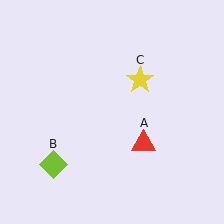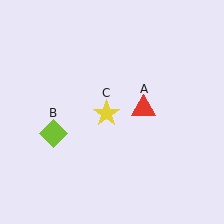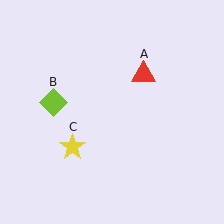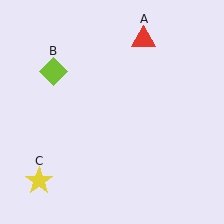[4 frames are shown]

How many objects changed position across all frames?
3 objects changed position: red triangle (object A), lime diamond (object B), yellow star (object C).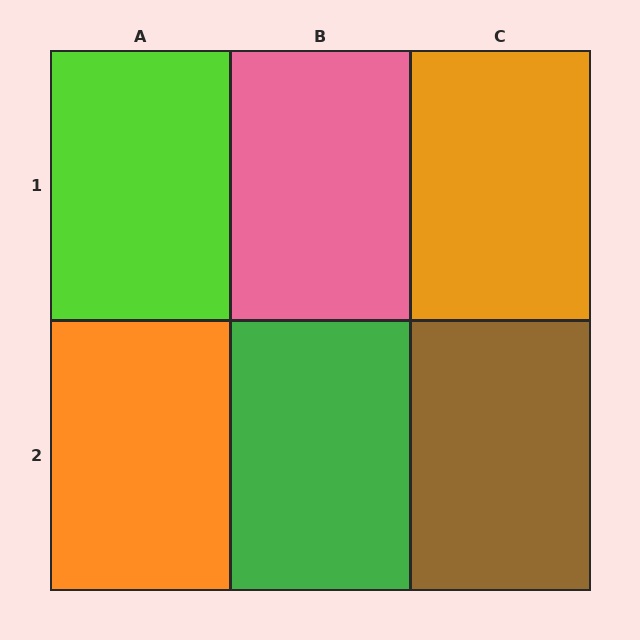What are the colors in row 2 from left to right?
Orange, green, brown.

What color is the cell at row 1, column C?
Orange.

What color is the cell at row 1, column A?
Lime.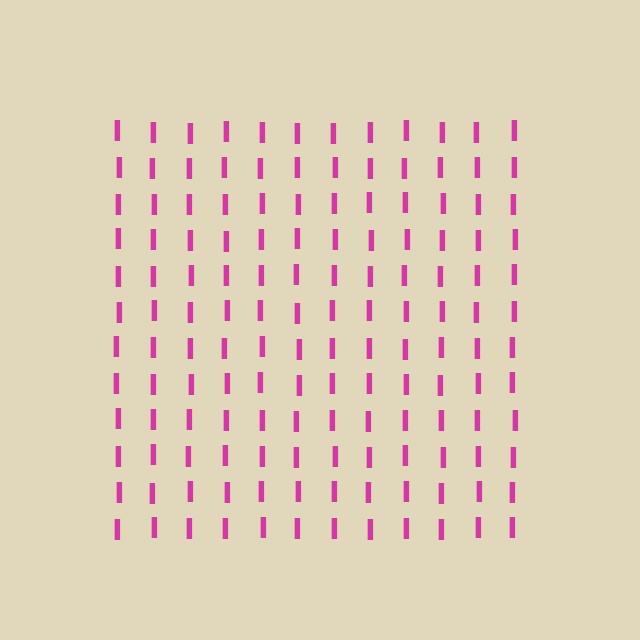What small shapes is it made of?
It is made of small letter I's.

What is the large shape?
The large shape is a square.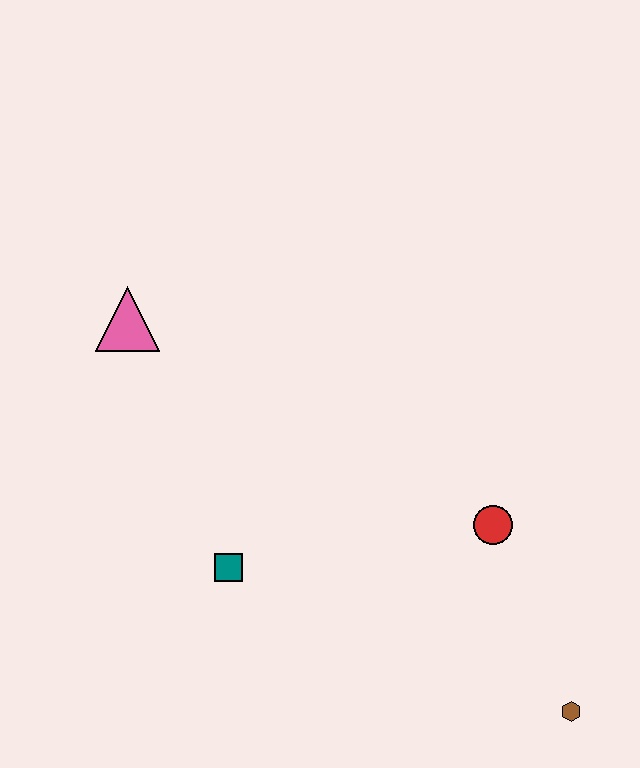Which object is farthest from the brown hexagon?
The pink triangle is farthest from the brown hexagon.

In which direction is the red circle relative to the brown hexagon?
The red circle is above the brown hexagon.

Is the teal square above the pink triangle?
No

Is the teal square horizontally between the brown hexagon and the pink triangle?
Yes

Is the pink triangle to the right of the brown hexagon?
No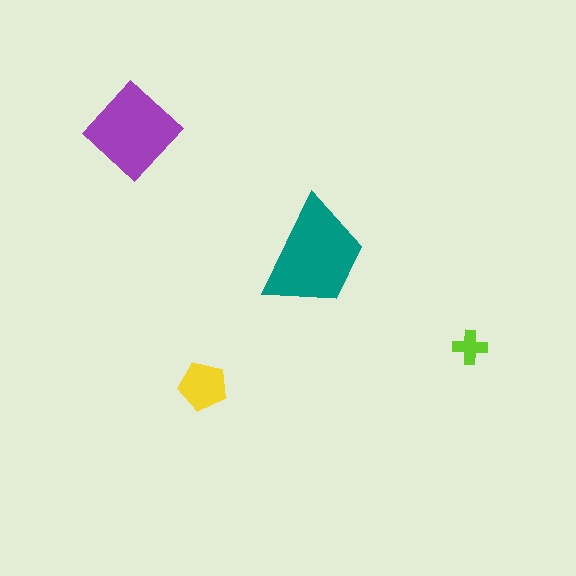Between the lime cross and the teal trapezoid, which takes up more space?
The teal trapezoid.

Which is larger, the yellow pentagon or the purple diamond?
The purple diamond.